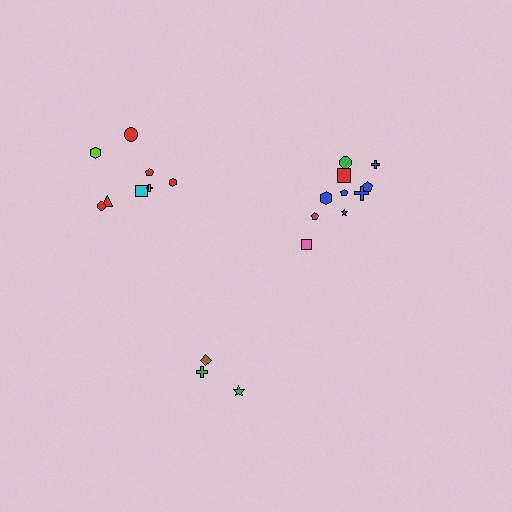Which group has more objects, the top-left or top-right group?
The top-right group.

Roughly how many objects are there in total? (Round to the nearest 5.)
Roughly 20 objects in total.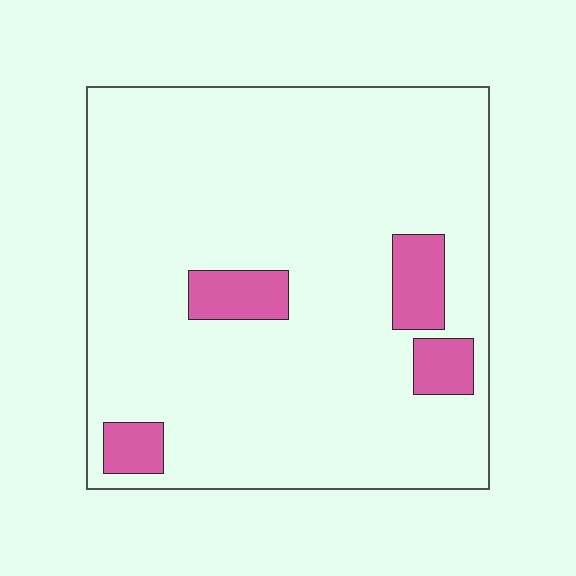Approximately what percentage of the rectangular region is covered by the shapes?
Approximately 10%.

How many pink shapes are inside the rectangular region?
4.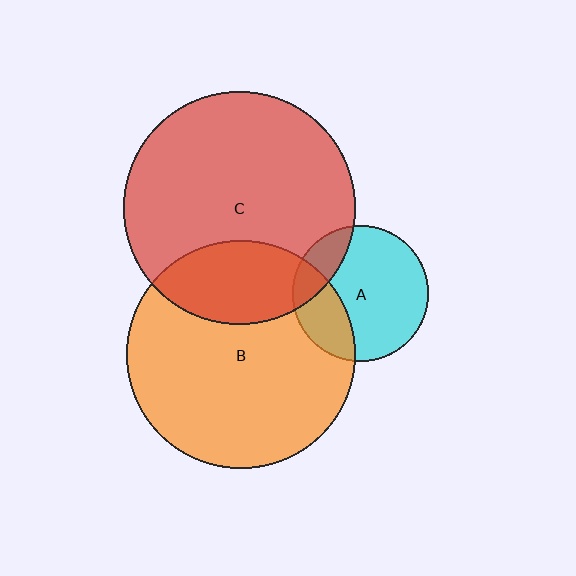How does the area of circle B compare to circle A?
Approximately 2.8 times.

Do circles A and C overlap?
Yes.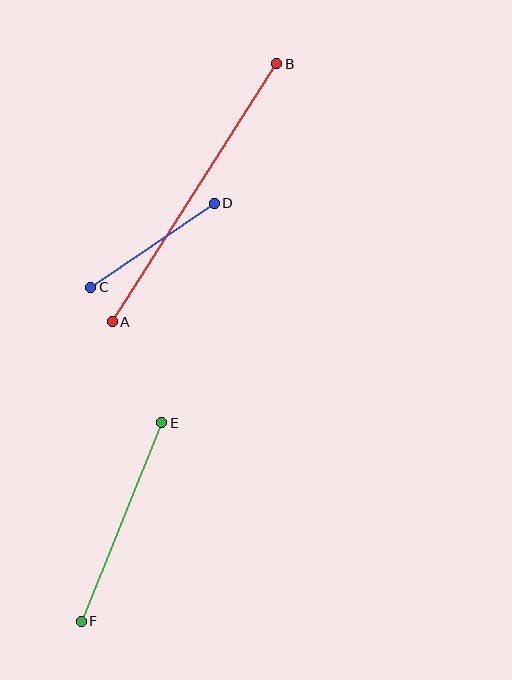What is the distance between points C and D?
The distance is approximately 149 pixels.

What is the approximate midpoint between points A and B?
The midpoint is at approximately (194, 193) pixels.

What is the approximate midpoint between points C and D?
The midpoint is at approximately (153, 245) pixels.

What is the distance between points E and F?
The distance is approximately 214 pixels.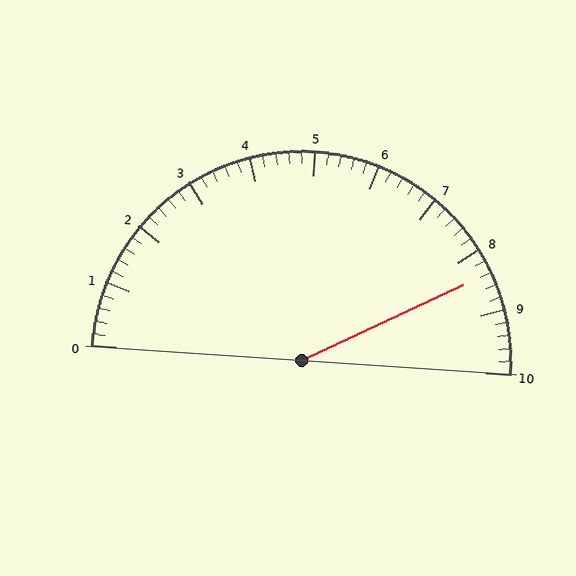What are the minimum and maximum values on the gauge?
The gauge ranges from 0 to 10.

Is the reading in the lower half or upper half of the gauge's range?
The reading is in the upper half of the range (0 to 10).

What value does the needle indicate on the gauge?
The needle indicates approximately 8.4.